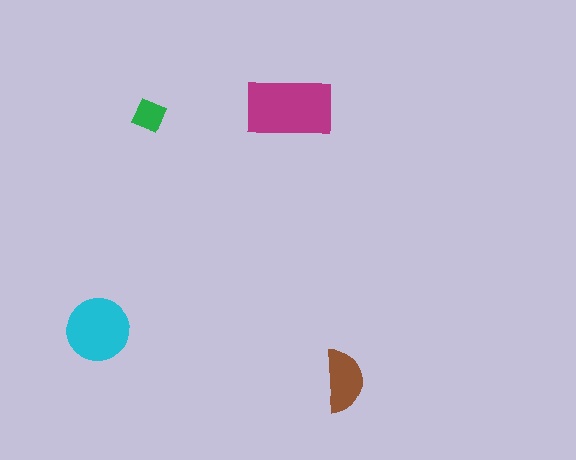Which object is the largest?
The magenta rectangle.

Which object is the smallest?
The green diamond.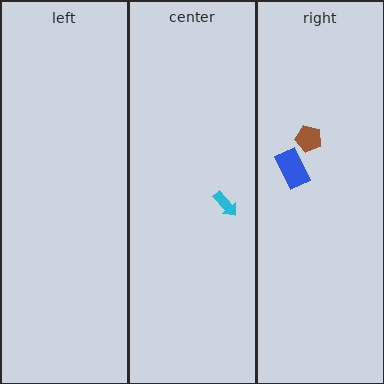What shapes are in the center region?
The cyan arrow.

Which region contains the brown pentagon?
The right region.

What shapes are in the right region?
The brown pentagon, the blue rectangle.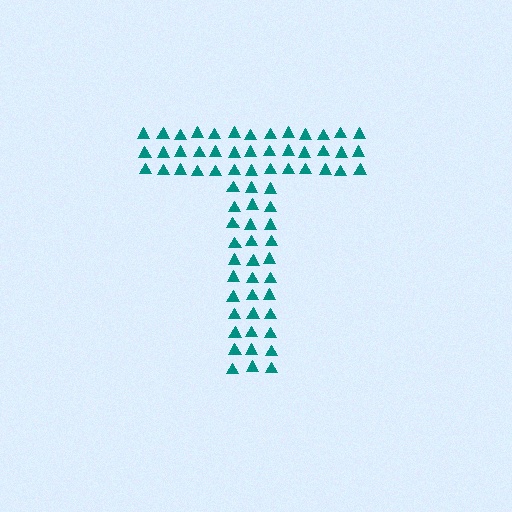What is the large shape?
The large shape is the letter T.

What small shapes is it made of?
It is made of small triangles.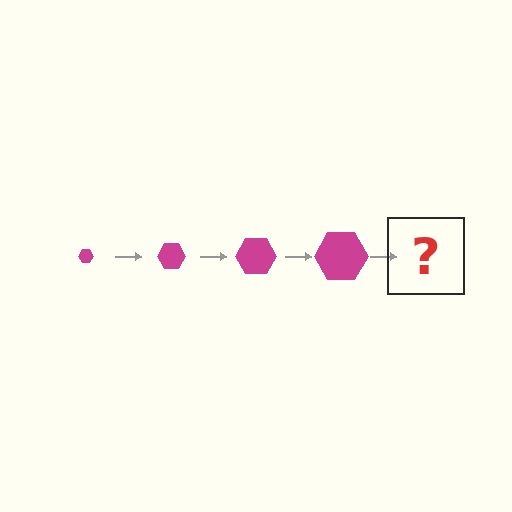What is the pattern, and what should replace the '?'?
The pattern is that the hexagon gets progressively larger each step. The '?' should be a magenta hexagon, larger than the previous one.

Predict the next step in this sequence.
The next step is a magenta hexagon, larger than the previous one.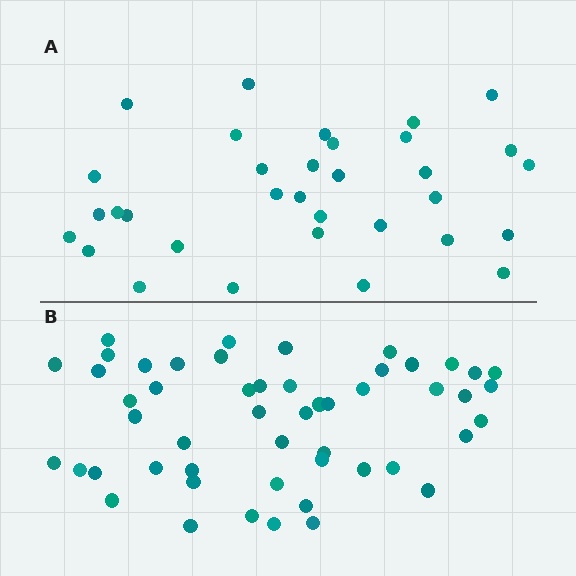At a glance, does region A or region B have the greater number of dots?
Region B (the bottom region) has more dots.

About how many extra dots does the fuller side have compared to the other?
Region B has approximately 20 more dots than region A.